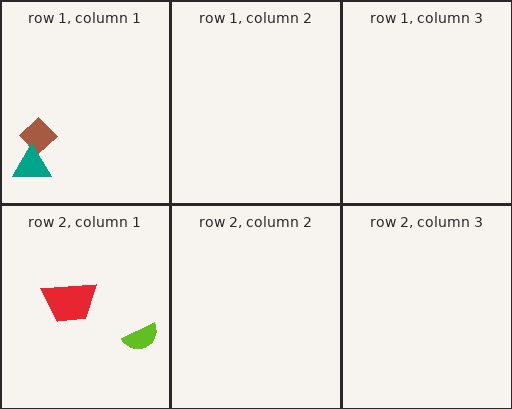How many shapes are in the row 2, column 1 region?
2.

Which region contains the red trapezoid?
The row 2, column 1 region.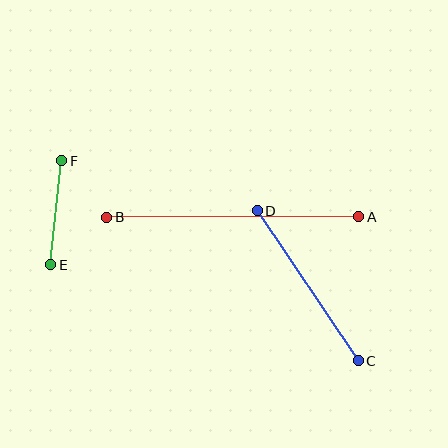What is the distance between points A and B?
The distance is approximately 252 pixels.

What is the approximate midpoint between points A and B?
The midpoint is at approximately (233, 217) pixels.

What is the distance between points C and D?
The distance is approximately 181 pixels.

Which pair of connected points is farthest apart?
Points A and B are farthest apart.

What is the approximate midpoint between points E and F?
The midpoint is at approximately (56, 213) pixels.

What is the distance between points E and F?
The distance is approximately 105 pixels.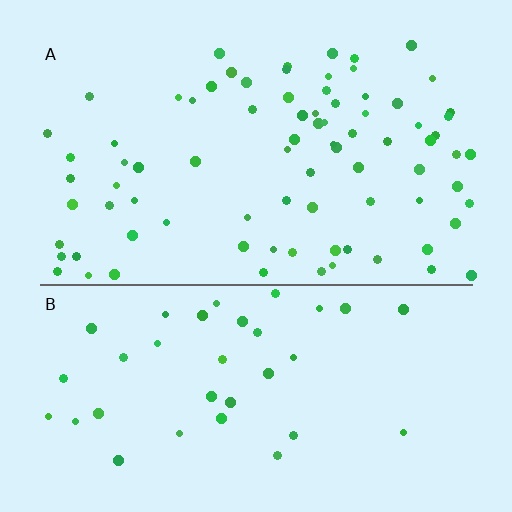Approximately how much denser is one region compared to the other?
Approximately 2.3× — region A over region B.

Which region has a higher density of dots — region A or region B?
A (the top).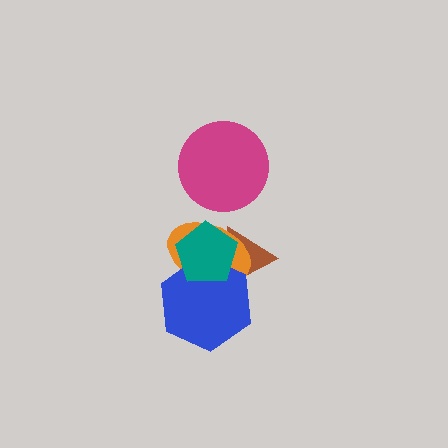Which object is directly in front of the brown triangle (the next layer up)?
The orange ellipse is directly in front of the brown triangle.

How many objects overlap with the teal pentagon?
3 objects overlap with the teal pentagon.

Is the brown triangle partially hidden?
Yes, it is partially covered by another shape.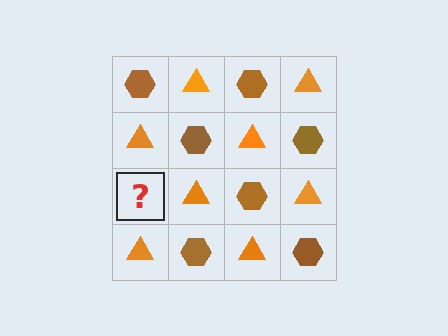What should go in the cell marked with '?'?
The missing cell should contain a brown hexagon.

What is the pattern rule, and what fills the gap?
The rule is that it alternates brown hexagon and orange triangle in a checkerboard pattern. The gap should be filled with a brown hexagon.